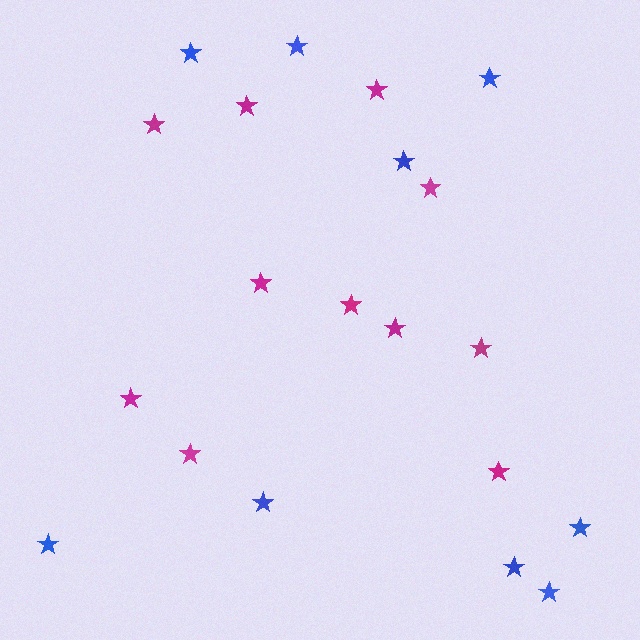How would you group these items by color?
There are 2 groups: one group of magenta stars (11) and one group of blue stars (9).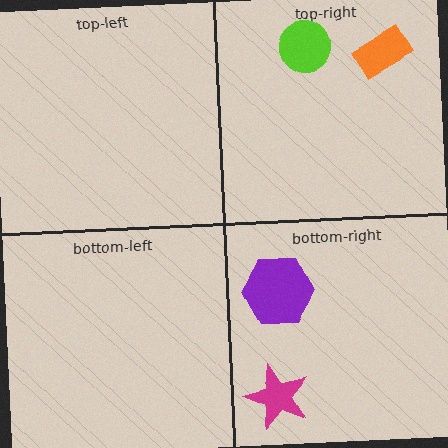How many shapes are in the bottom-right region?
3.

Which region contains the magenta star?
The bottom-right region.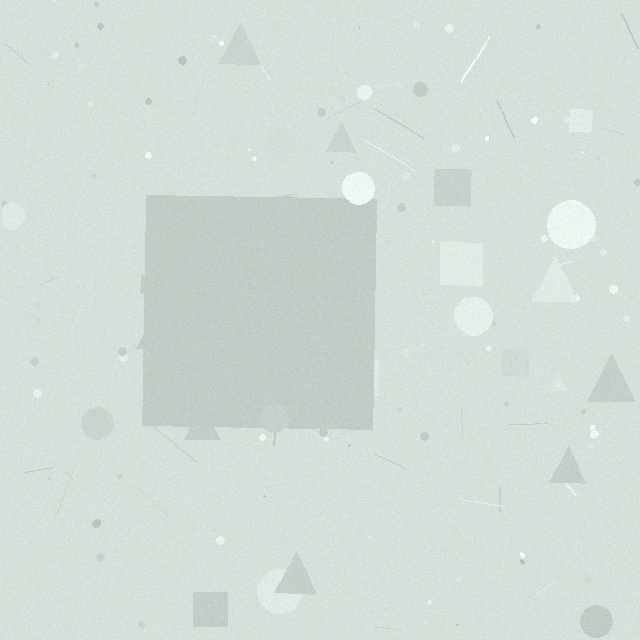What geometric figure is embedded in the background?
A square is embedded in the background.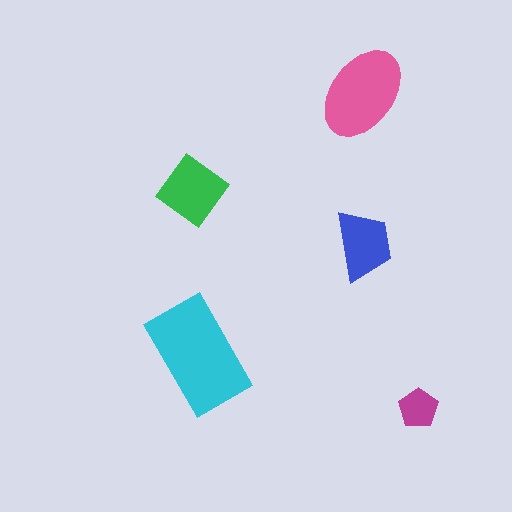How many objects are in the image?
There are 5 objects in the image.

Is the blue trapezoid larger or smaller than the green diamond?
Smaller.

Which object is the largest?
The cyan rectangle.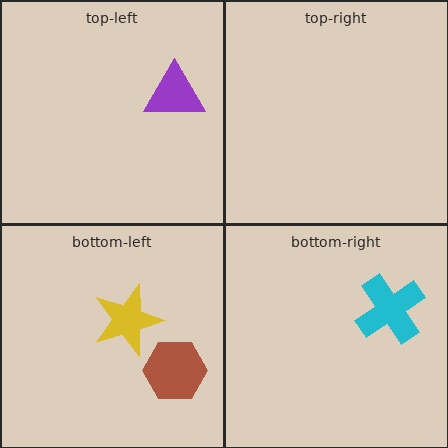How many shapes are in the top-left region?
1.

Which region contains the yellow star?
The bottom-left region.